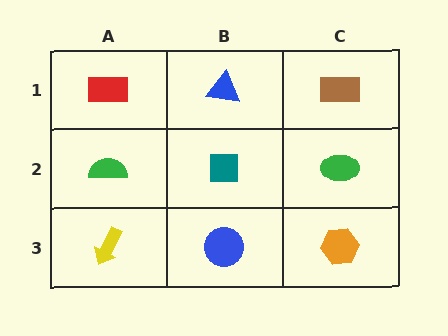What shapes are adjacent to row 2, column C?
A brown rectangle (row 1, column C), an orange hexagon (row 3, column C), a teal square (row 2, column B).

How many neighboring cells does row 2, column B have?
4.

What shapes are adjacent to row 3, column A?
A green semicircle (row 2, column A), a blue circle (row 3, column B).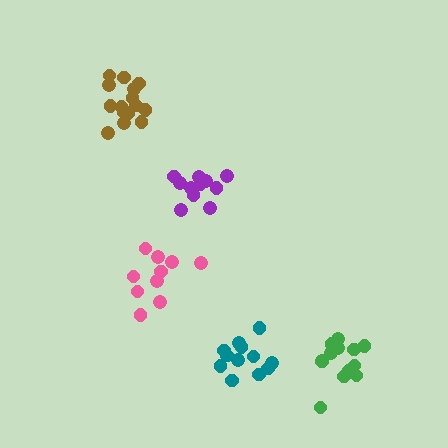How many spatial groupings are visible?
There are 5 spatial groupings.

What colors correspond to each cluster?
The clusters are colored: purple, green, pink, brown, teal.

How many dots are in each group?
Group 1: 11 dots, Group 2: 14 dots, Group 3: 10 dots, Group 4: 15 dots, Group 5: 12 dots (62 total).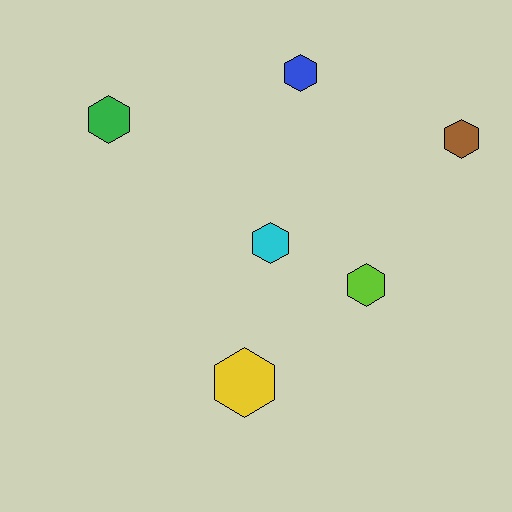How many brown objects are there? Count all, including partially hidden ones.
There is 1 brown object.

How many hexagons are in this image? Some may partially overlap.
There are 6 hexagons.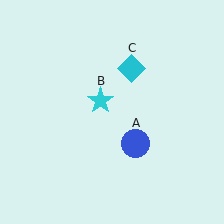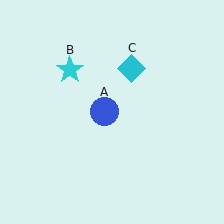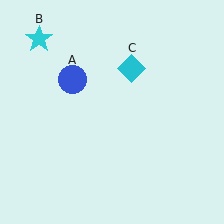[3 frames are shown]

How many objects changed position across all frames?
2 objects changed position: blue circle (object A), cyan star (object B).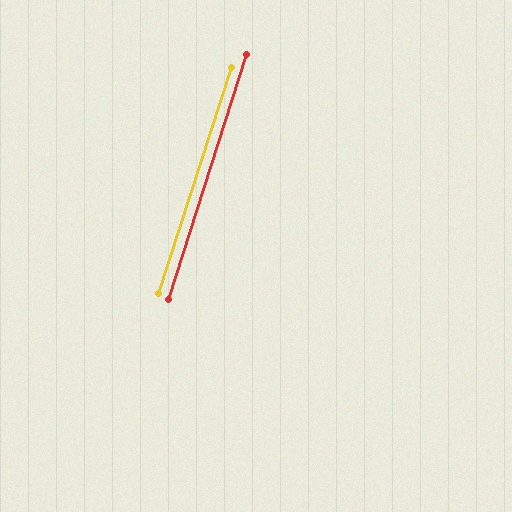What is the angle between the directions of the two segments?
Approximately 0 degrees.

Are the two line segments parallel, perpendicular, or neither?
Parallel — their directions differ by only 0.3°.